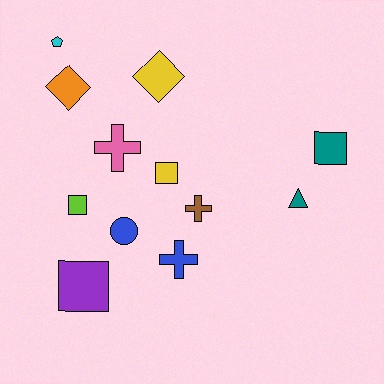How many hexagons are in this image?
There are no hexagons.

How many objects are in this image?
There are 12 objects.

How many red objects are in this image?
There are no red objects.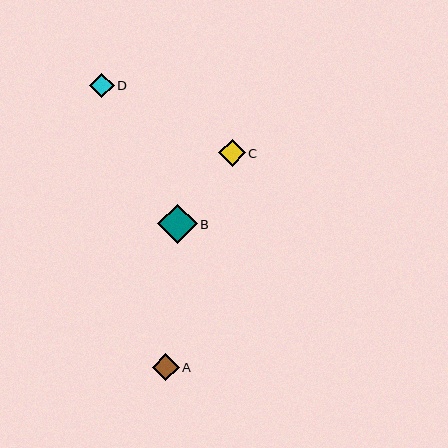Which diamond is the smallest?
Diamond D is the smallest with a size of approximately 25 pixels.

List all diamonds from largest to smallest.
From largest to smallest: B, A, C, D.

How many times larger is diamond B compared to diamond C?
Diamond B is approximately 1.5 times the size of diamond C.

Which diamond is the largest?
Diamond B is the largest with a size of approximately 39 pixels.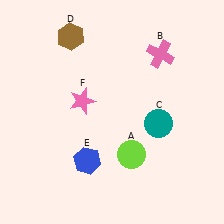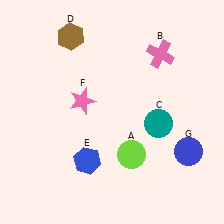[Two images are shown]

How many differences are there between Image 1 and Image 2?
There is 1 difference between the two images.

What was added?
A blue circle (G) was added in Image 2.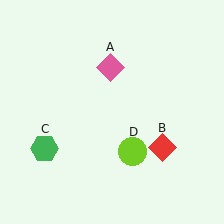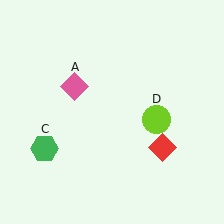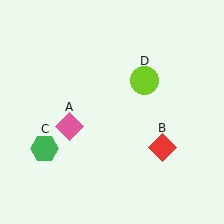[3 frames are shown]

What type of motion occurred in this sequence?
The pink diamond (object A), lime circle (object D) rotated counterclockwise around the center of the scene.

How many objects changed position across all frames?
2 objects changed position: pink diamond (object A), lime circle (object D).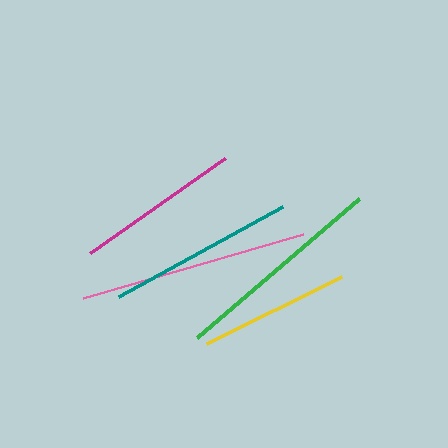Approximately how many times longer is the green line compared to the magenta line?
The green line is approximately 1.3 times the length of the magenta line.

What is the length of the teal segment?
The teal segment is approximately 187 pixels long.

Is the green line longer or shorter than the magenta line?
The green line is longer than the magenta line.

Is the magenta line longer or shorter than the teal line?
The teal line is longer than the magenta line.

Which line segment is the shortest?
The yellow line is the shortest at approximately 151 pixels.